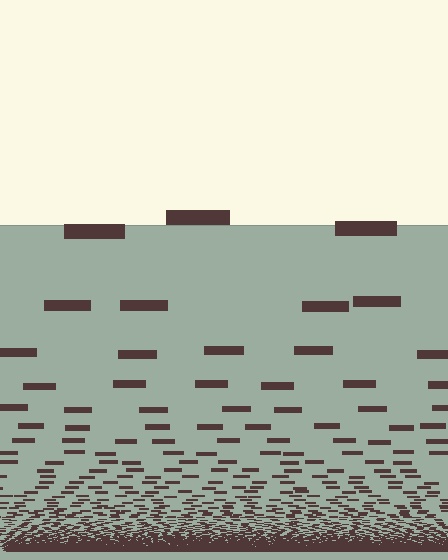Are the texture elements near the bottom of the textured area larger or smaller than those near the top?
Smaller. The gradient is inverted — elements near the bottom are smaller and denser.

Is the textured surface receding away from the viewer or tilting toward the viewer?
The surface appears to tilt toward the viewer. Texture elements get larger and sparser toward the top.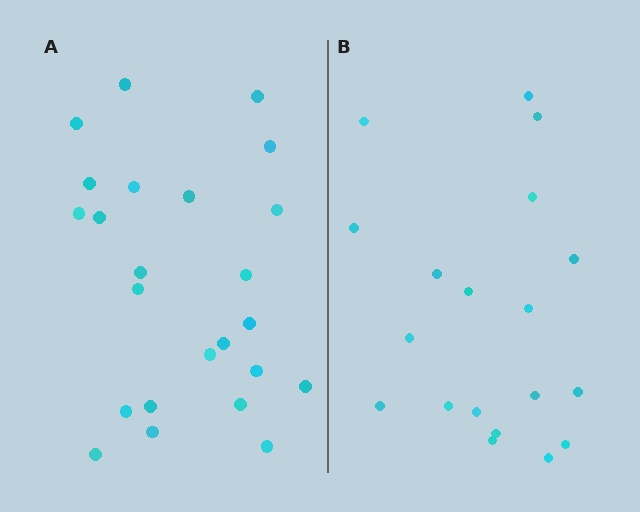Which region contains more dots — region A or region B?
Region A (the left region) has more dots.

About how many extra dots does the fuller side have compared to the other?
Region A has about 5 more dots than region B.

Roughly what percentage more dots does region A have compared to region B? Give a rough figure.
About 25% more.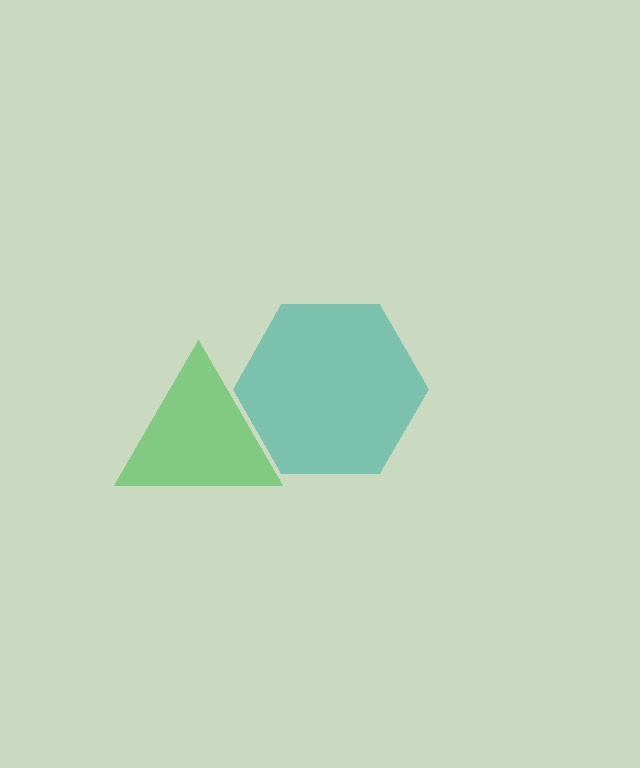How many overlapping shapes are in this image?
There are 2 overlapping shapes in the image.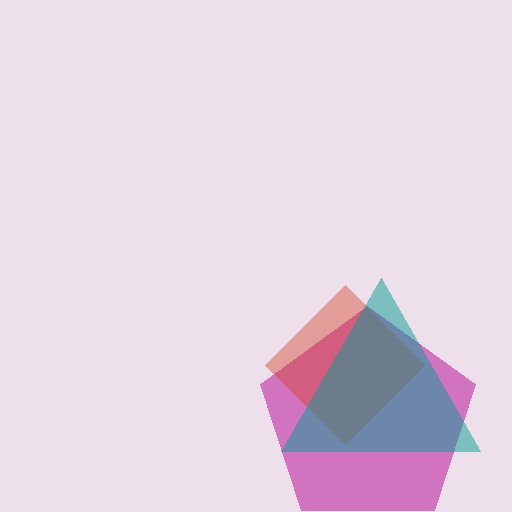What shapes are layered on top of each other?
The layered shapes are: a magenta pentagon, a red diamond, a teal triangle.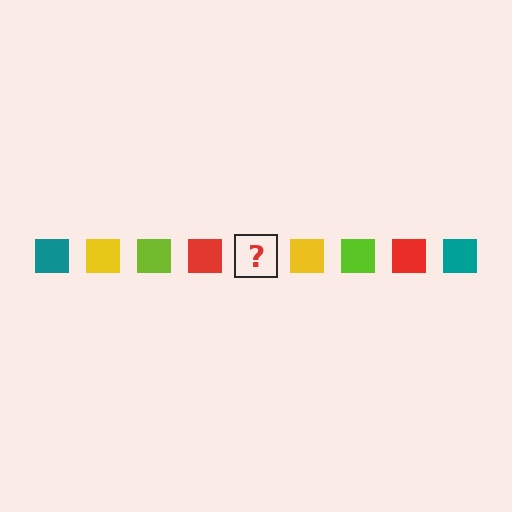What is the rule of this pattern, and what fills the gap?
The rule is that the pattern cycles through teal, yellow, lime, red squares. The gap should be filled with a teal square.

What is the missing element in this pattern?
The missing element is a teal square.